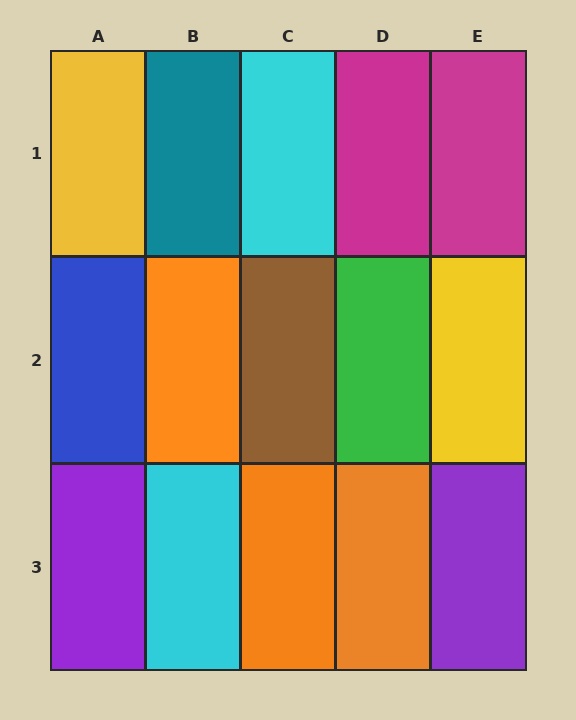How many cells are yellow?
2 cells are yellow.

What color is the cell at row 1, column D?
Magenta.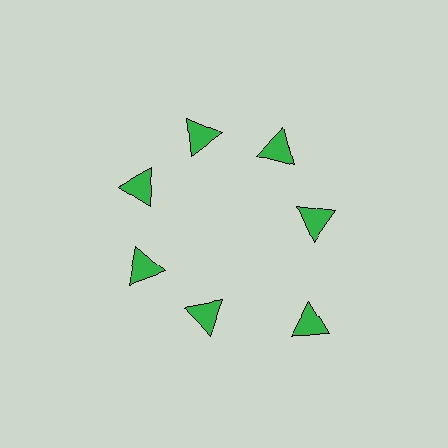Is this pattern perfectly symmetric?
No. The 7 green triangles are arranged in a ring, but one element near the 5 o'clock position is pushed outward from the center, breaking the 7-fold rotational symmetry.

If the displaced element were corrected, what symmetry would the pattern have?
It would have 7-fold rotational symmetry — the pattern would map onto itself every 51 degrees.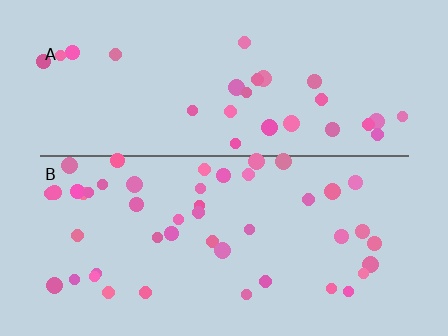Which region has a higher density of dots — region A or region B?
B (the bottom).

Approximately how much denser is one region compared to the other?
Approximately 1.7× — region B over region A.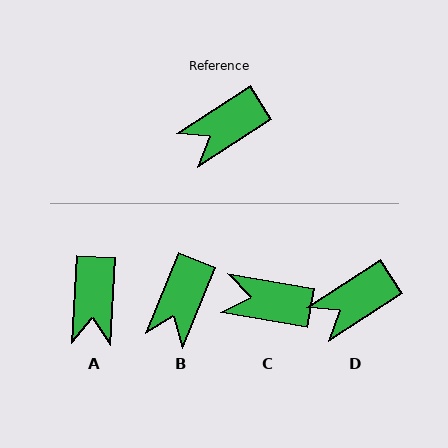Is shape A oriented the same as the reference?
No, it is off by about 54 degrees.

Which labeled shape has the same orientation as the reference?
D.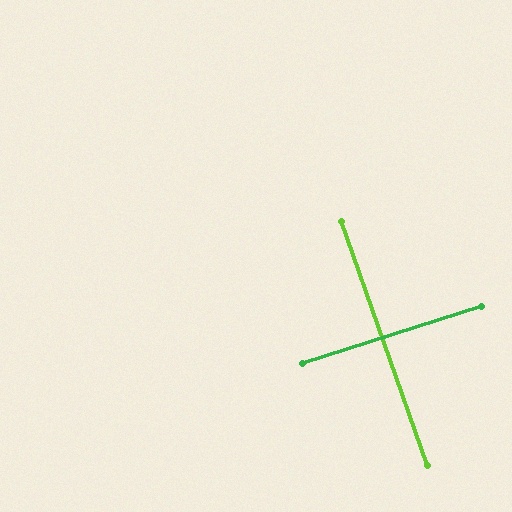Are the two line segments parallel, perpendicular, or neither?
Perpendicular — they meet at approximately 88°.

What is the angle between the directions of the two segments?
Approximately 88 degrees.